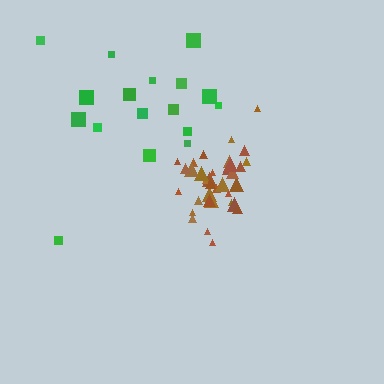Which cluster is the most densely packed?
Brown.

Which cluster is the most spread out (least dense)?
Green.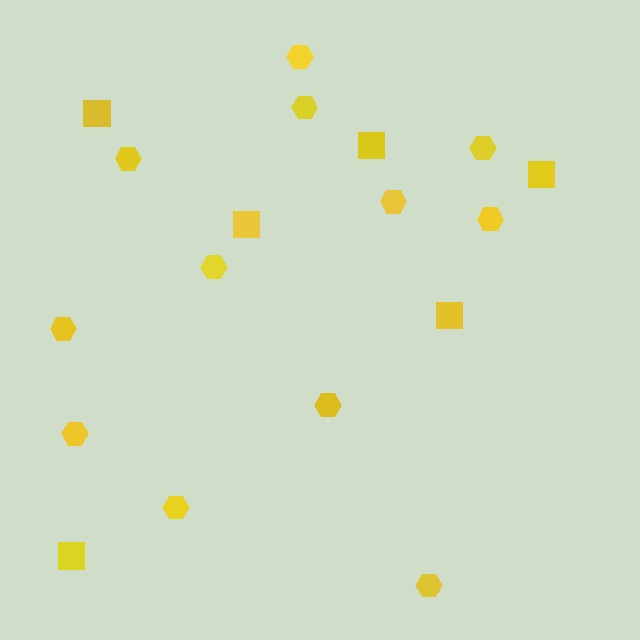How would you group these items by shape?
There are 2 groups: one group of hexagons (12) and one group of squares (6).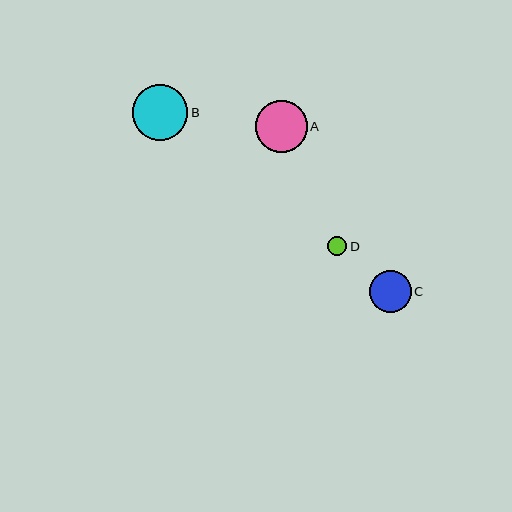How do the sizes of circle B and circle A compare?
Circle B and circle A are approximately the same size.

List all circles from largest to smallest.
From largest to smallest: B, A, C, D.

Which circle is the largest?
Circle B is the largest with a size of approximately 56 pixels.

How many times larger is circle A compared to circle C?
Circle A is approximately 1.3 times the size of circle C.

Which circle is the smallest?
Circle D is the smallest with a size of approximately 19 pixels.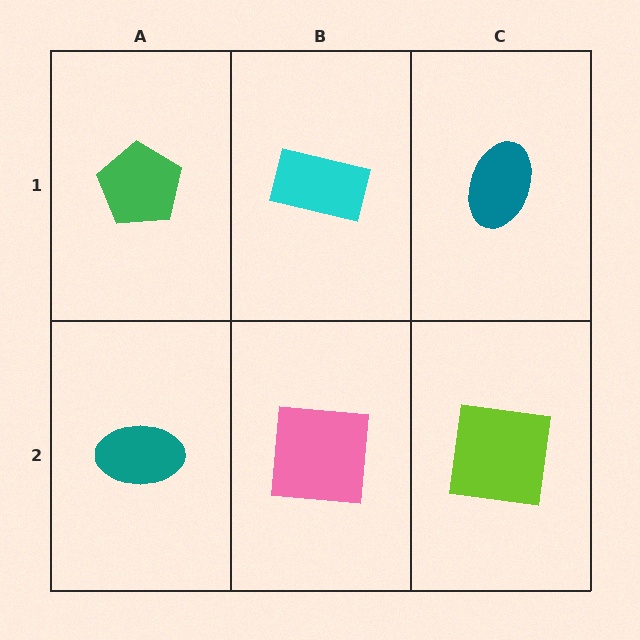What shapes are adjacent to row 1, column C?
A lime square (row 2, column C), a cyan rectangle (row 1, column B).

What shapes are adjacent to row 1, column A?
A teal ellipse (row 2, column A), a cyan rectangle (row 1, column B).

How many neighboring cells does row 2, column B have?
3.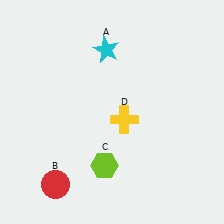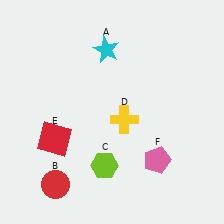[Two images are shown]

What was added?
A red square (E), a pink pentagon (F) were added in Image 2.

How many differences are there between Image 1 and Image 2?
There are 2 differences between the two images.